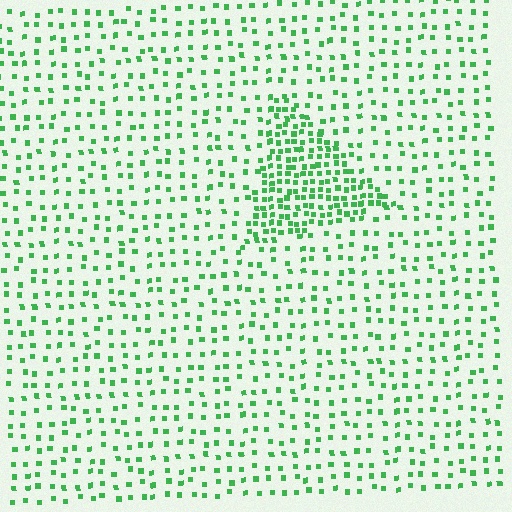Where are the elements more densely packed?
The elements are more densely packed inside the triangle boundary.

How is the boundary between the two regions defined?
The boundary is defined by a change in element density (approximately 2.5x ratio). All elements are the same color, size, and shape.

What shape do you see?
I see a triangle.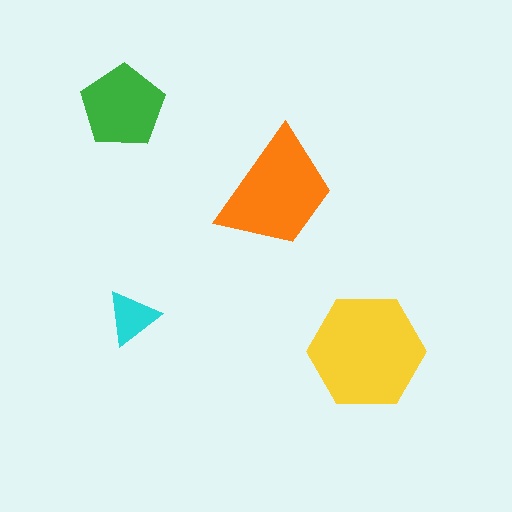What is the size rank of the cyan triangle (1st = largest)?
4th.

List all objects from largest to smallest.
The yellow hexagon, the orange trapezoid, the green pentagon, the cyan triangle.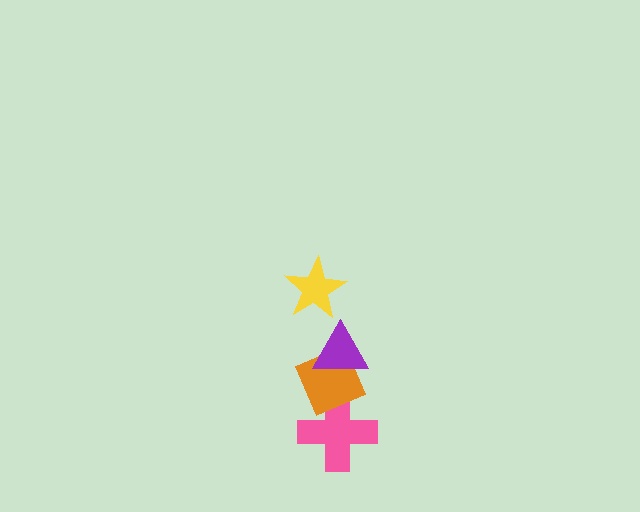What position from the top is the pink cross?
The pink cross is 4th from the top.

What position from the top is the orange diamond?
The orange diamond is 3rd from the top.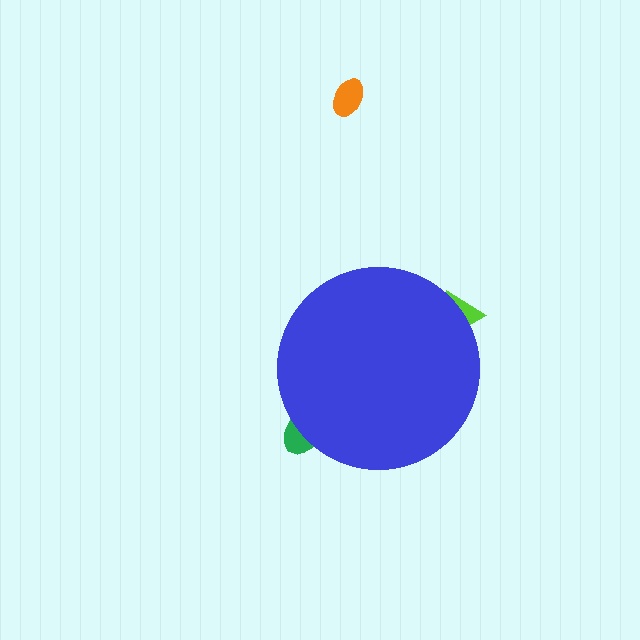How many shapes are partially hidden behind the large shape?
2 shapes are partially hidden.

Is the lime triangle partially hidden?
Yes, the lime triangle is partially hidden behind the blue circle.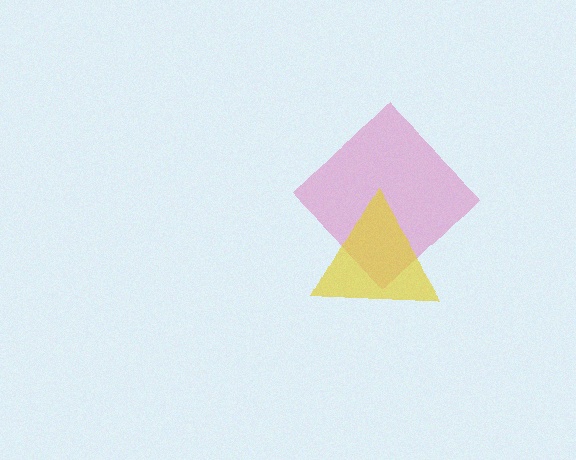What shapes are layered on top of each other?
The layered shapes are: a pink diamond, a yellow triangle.